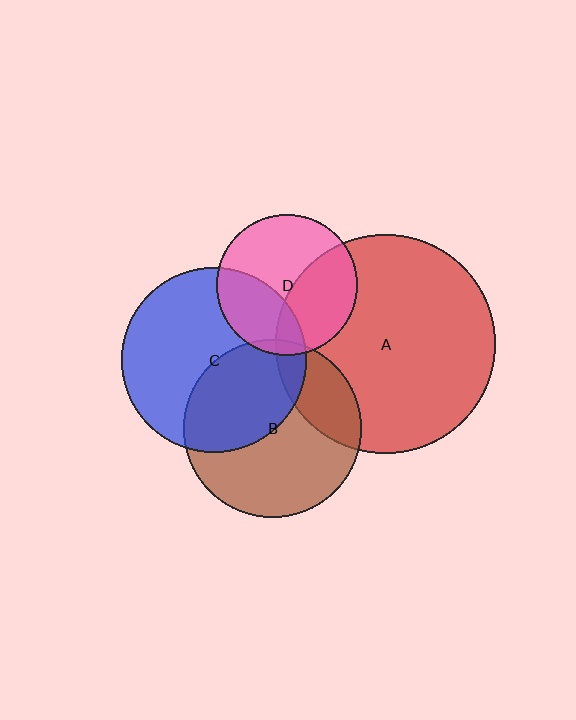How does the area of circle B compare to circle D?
Approximately 1.6 times.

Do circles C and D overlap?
Yes.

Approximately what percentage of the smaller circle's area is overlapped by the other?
Approximately 30%.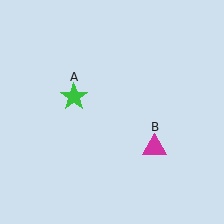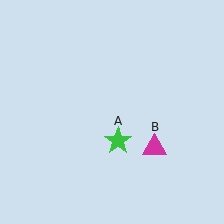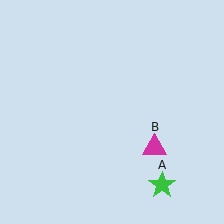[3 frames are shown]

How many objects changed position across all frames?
1 object changed position: green star (object A).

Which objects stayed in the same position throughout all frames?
Magenta triangle (object B) remained stationary.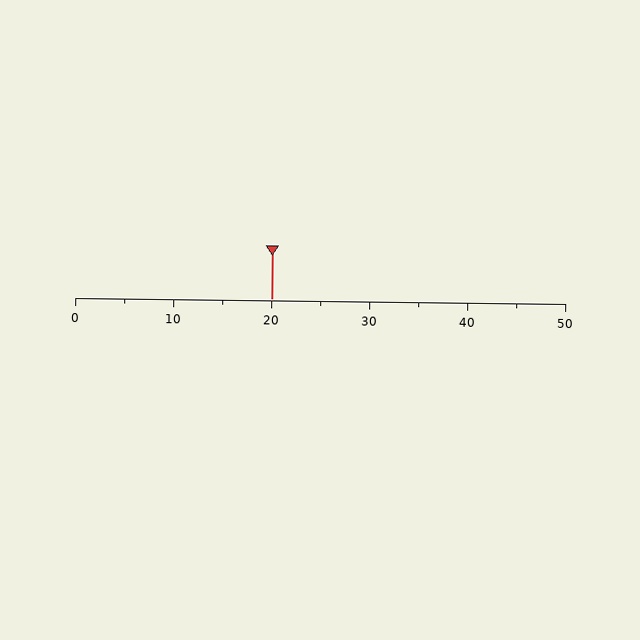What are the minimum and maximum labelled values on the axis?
The axis runs from 0 to 50.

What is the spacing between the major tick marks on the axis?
The major ticks are spaced 10 apart.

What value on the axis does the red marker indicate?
The marker indicates approximately 20.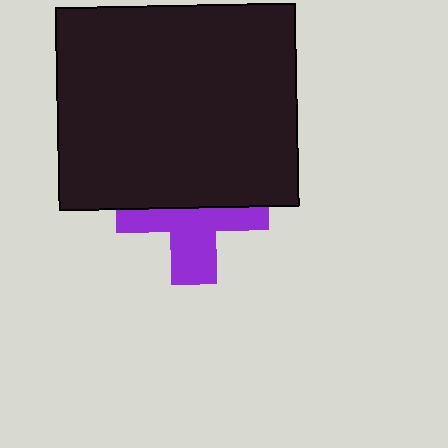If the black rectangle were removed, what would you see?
You would see the complete purple cross.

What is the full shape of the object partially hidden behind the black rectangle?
The partially hidden object is a purple cross.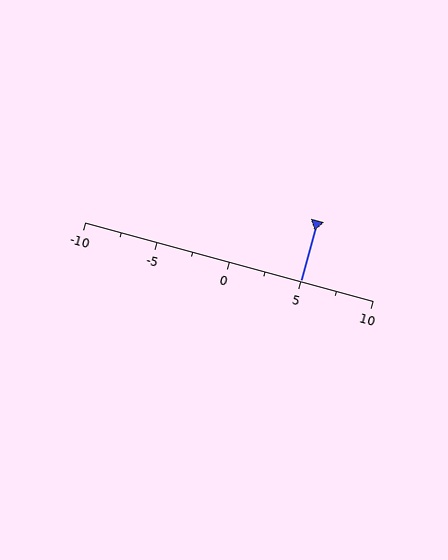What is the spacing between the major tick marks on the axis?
The major ticks are spaced 5 apart.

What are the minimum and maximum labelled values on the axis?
The axis runs from -10 to 10.